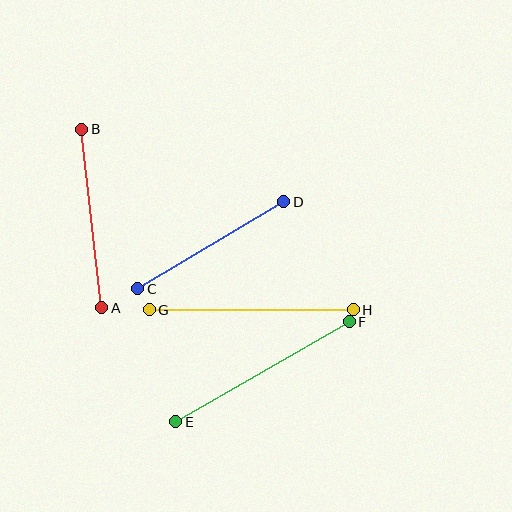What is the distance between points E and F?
The distance is approximately 200 pixels.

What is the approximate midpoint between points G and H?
The midpoint is at approximately (251, 310) pixels.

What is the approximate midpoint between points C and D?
The midpoint is at approximately (211, 245) pixels.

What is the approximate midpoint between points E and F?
The midpoint is at approximately (262, 372) pixels.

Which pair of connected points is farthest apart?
Points G and H are farthest apart.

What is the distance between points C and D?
The distance is approximately 170 pixels.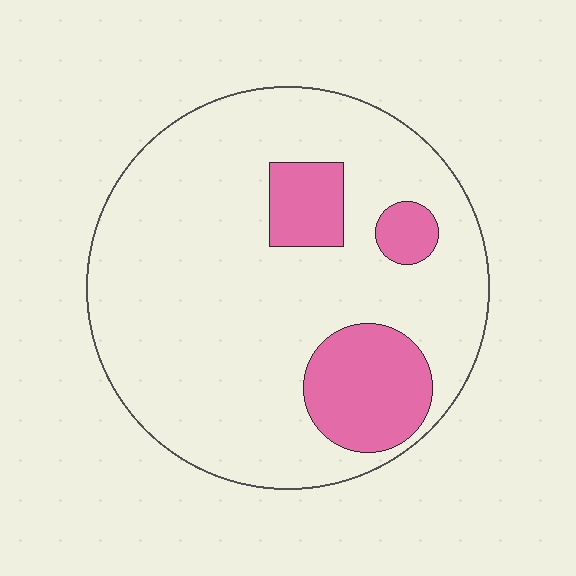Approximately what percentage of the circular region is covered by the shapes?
Approximately 20%.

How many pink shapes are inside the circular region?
3.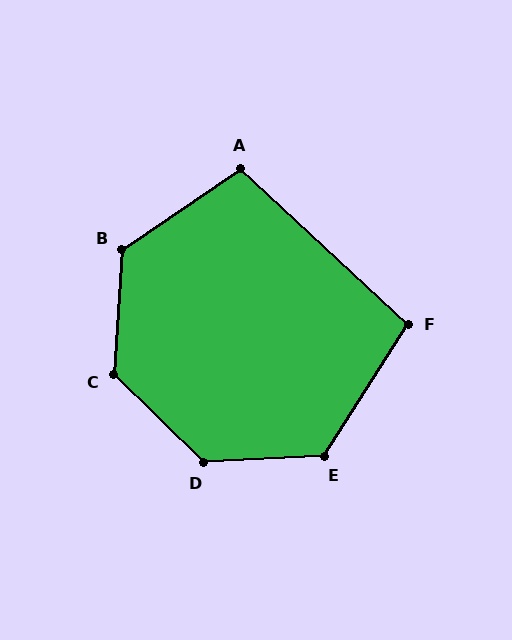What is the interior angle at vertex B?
Approximately 127 degrees (obtuse).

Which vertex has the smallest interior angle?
F, at approximately 100 degrees.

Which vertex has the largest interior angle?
D, at approximately 132 degrees.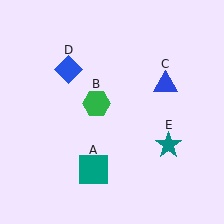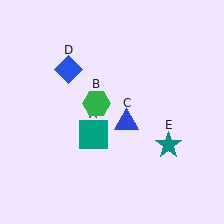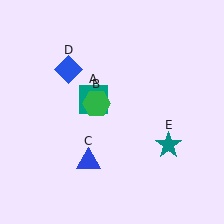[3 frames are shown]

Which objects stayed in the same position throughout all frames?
Green hexagon (object B) and blue diamond (object D) and teal star (object E) remained stationary.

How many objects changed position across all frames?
2 objects changed position: teal square (object A), blue triangle (object C).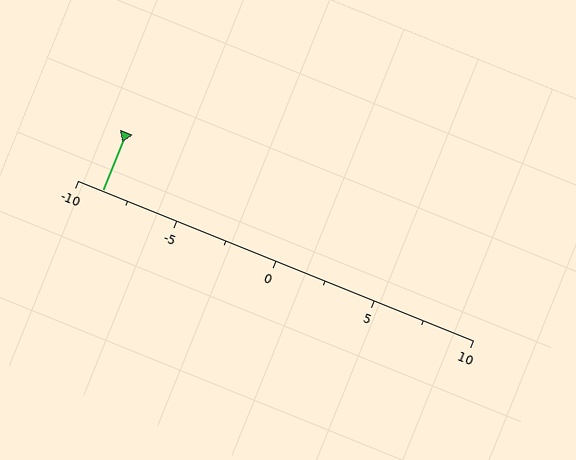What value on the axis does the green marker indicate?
The marker indicates approximately -8.8.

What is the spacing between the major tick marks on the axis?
The major ticks are spaced 5 apart.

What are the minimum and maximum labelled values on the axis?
The axis runs from -10 to 10.